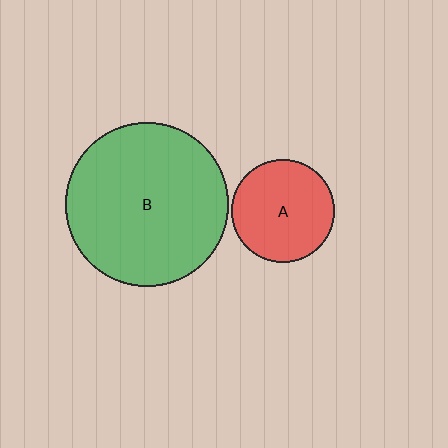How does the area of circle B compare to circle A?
Approximately 2.5 times.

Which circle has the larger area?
Circle B (green).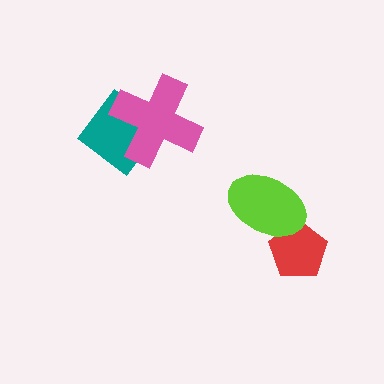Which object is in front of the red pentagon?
The lime ellipse is in front of the red pentagon.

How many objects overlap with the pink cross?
1 object overlaps with the pink cross.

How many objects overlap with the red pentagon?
1 object overlaps with the red pentagon.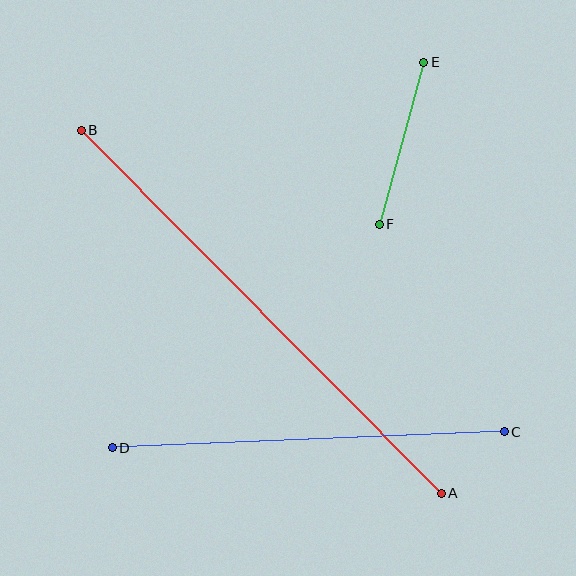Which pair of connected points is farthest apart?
Points A and B are farthest apart.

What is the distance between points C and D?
The distance is approximately 392 pixels.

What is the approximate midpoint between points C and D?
The midpoint is at approximately (308, 440) pixels.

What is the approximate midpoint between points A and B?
The midpoint is at approximately (261, 312) pixels.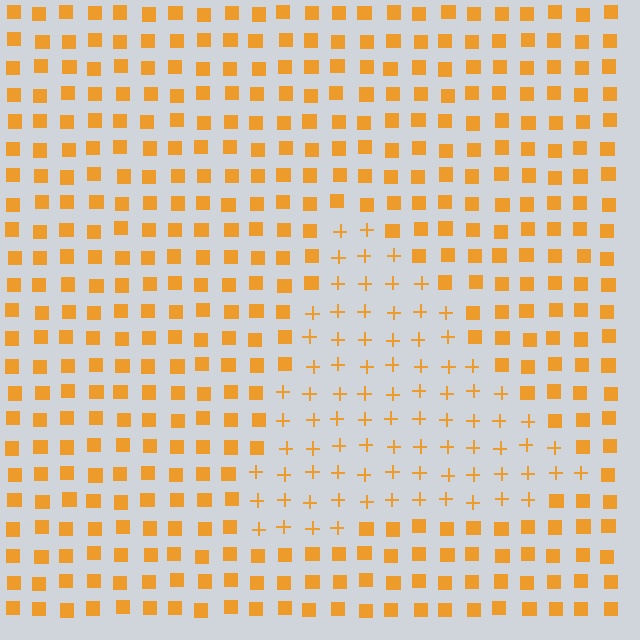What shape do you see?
I see a triangle.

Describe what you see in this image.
The image is filled with small orange elements arranged in a uniform grid. A triangle-shaped region contains plus signs, while the surrounding area contains squares. The boundary is defined purely by the change in element shape.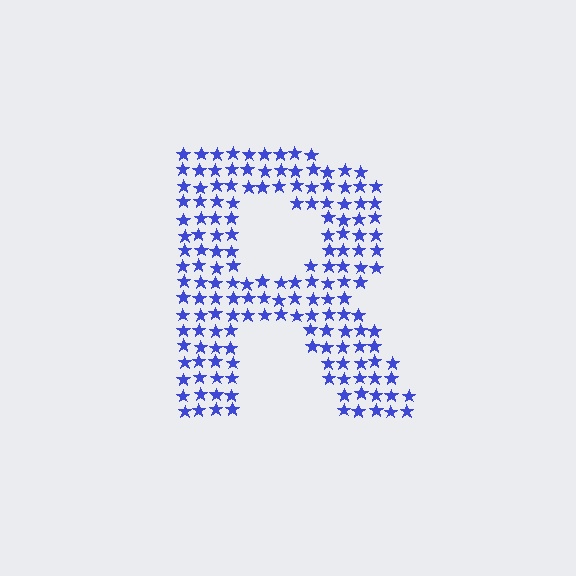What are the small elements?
The small elements are stars.